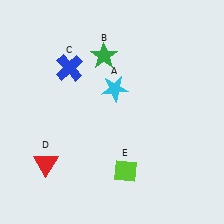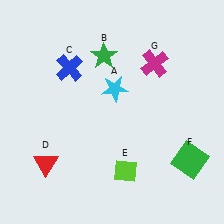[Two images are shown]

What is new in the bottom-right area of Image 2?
A green square (F) was added in the bottom-right area of Image 2.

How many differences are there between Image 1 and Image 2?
There are 2 differences between the two images.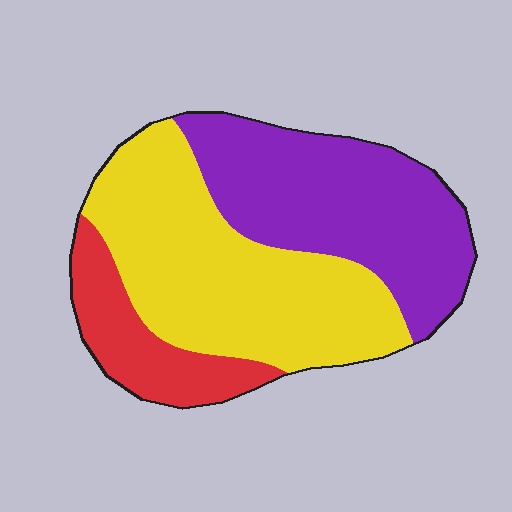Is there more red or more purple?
Purple.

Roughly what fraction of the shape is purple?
Purple covers 38% of the shape.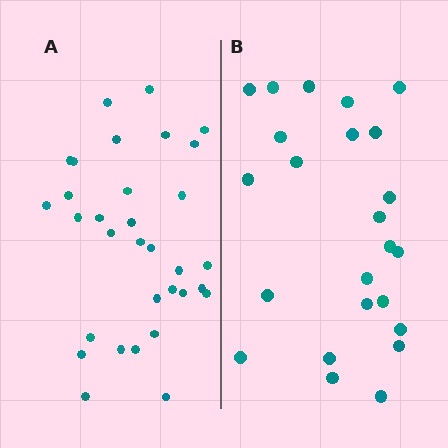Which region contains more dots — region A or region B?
Region A (the left region) has more dots.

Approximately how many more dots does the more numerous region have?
Region A has roughly 8 or so more dots than region B.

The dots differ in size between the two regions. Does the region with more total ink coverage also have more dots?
No. Region B has more total ink coverage because its dots are larger, but region A actually contains more individual dots. Total area can be misleading — the number of items is what matters here.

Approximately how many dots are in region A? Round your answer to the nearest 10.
About 30 dots. (The exact count is 32, which rounds to 30.)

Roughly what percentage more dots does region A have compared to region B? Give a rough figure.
About 35% more.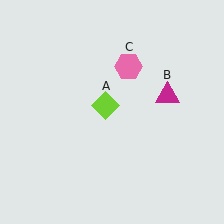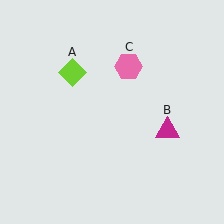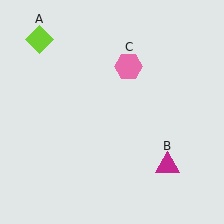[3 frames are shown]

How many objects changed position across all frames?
2 objects changed position: lime diamond (object A), magenta triangle (object B).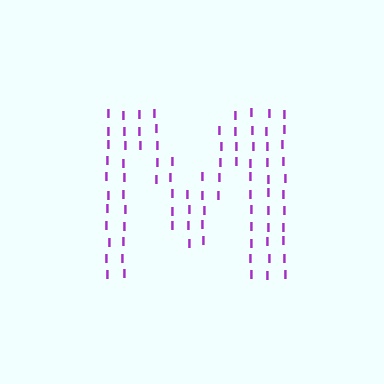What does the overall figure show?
The overall figure shows the letter M.